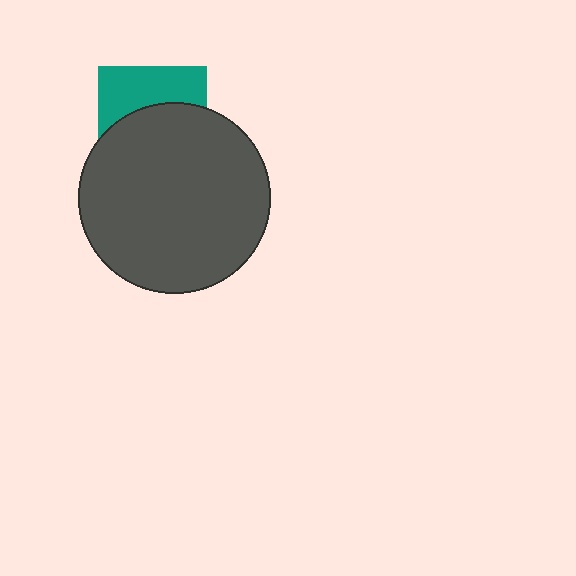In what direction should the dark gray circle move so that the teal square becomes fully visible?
The dark gray circle should move down. That is the shortest direction to clear the overlap and leave the teal square fully visible.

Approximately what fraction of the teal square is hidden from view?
Roughly 59% of the teal square is hidden behind the dark gray circle.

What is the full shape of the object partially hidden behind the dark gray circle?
The partially hidden object is a teal square.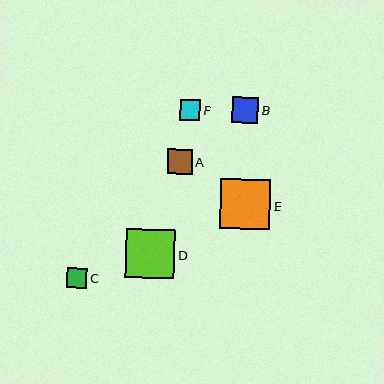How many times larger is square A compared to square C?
Square A is approximately 1.2 times the size of square C.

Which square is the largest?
Square E is the largest with a size of approximately 50 pixels.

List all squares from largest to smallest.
From largest to smallest: E, D, B, A, F, C.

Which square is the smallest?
Square C is the smallest with a size of approximately 20 pixels.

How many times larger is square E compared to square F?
Square E is approximately 2.4 times the size of square F.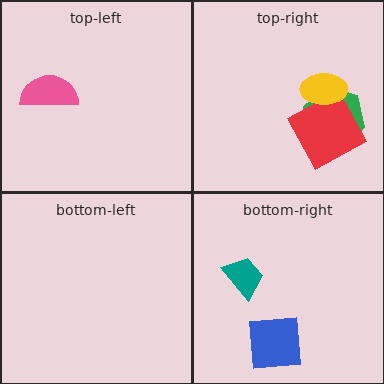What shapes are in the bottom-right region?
The blue square, the teal trapezoid.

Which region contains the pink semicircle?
The top-left region.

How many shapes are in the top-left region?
1.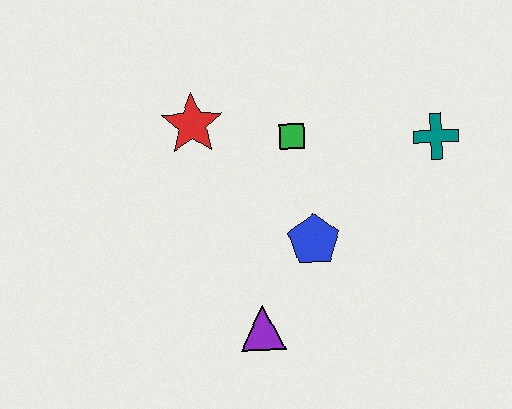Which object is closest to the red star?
The green square is closest to the red star.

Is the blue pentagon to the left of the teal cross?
Yes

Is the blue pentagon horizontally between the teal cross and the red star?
Yes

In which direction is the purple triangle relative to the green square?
The purple triangle is below the green square.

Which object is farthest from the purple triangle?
The teal cross is farthest from the purple triangle.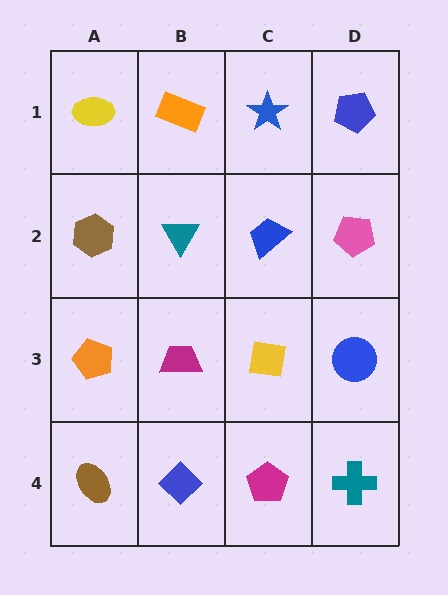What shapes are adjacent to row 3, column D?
A pink pentagon (row 2, column D), a teal cross (row 4, column D), a yellow square (row 3, column C).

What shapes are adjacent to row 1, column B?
A teal triangle (row 2, column B), a yellow ellipse (row 1, column A), a blue star (row 1, column C).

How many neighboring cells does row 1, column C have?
3.